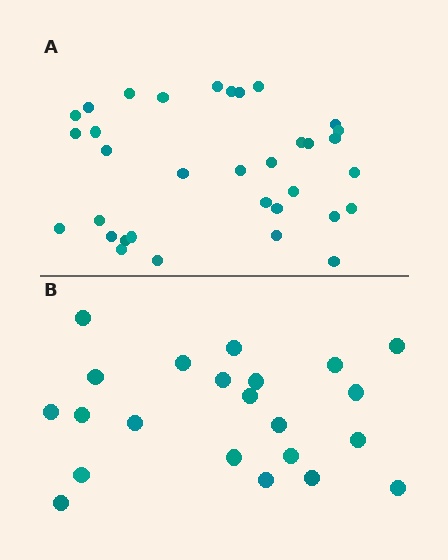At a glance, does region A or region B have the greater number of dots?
Region A (the top region) has more dots.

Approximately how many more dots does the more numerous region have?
Region A has roughly 12 or so more dots than region B.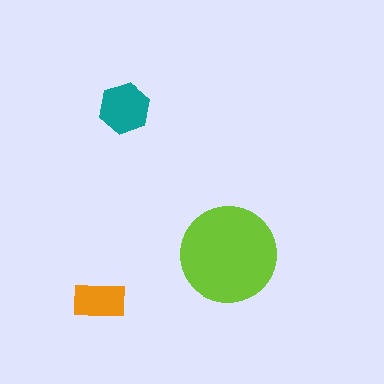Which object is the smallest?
The orange rectangle.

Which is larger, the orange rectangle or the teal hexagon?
The teal hexagon.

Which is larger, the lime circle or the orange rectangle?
The lime circle.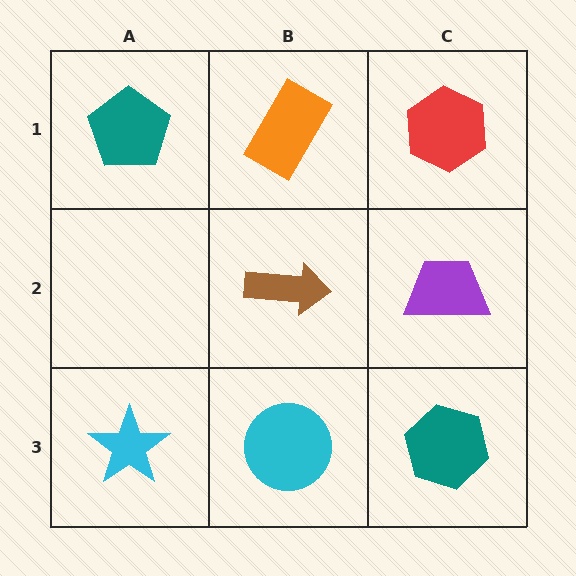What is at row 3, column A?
A cyan star.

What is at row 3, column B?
A cyan circle.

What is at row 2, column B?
A brown arrow.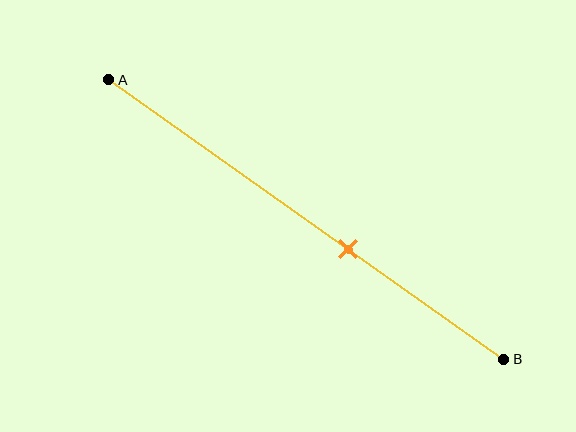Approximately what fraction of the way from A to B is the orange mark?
The orange mark is approximately 60% of the way from A to B.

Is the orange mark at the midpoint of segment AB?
No, the mark is at about 60% from A, not at the 50% midpoint.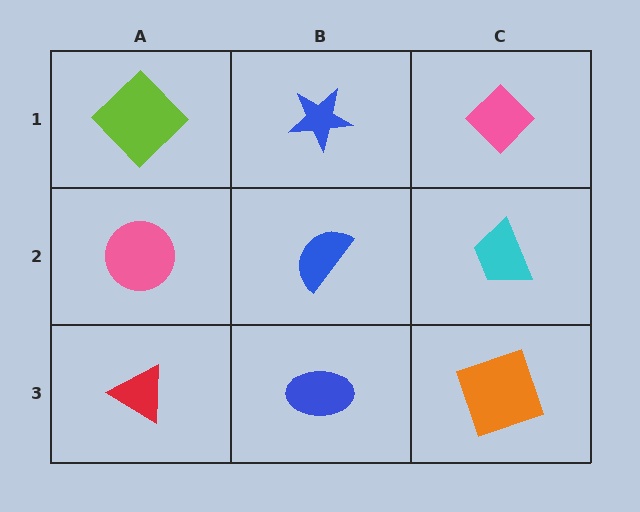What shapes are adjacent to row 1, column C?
A cyan trapezoid (row 2, column C), a blue star (row 1, column B).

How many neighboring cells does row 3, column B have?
3.